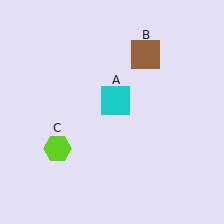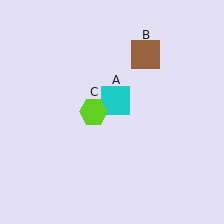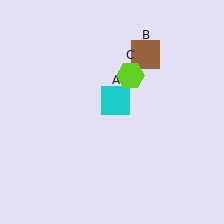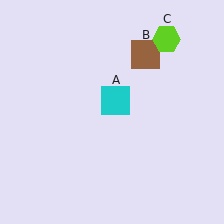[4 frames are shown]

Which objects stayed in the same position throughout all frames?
Cyan square (object A) and brown square (object B) remained stationary.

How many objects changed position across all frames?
1 object changed position: lime hexagon (object C).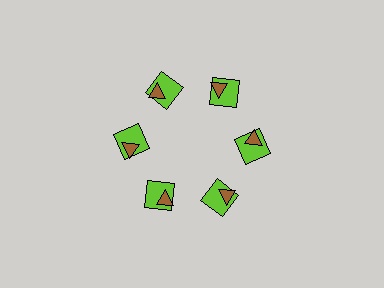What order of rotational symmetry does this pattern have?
This pattern has 6-fold rotational symmetry.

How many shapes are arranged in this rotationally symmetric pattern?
There are 12 shapes, arranged in 6 groups of 2.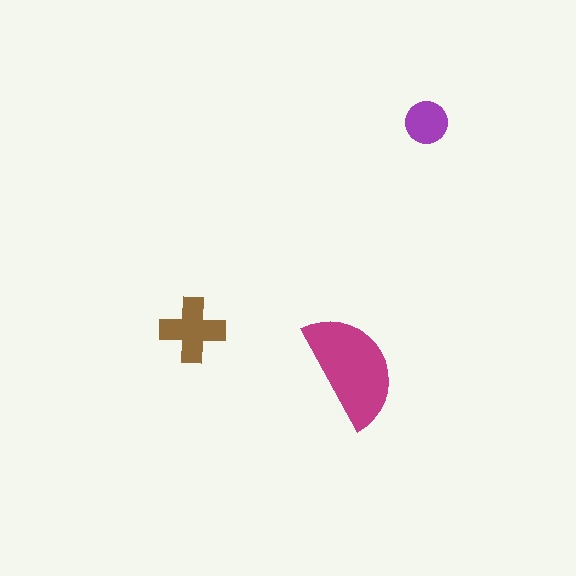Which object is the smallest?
The purple circle.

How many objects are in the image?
There are 3 objects in the image.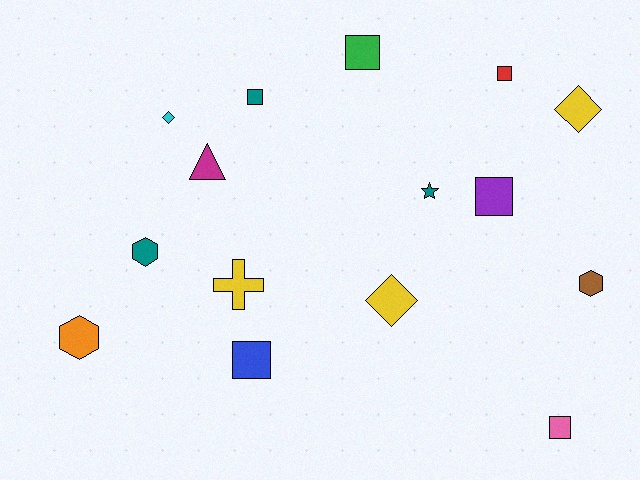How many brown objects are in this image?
There is 1 brown object.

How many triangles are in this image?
There is 1 triangle.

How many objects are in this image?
There are 15 objects.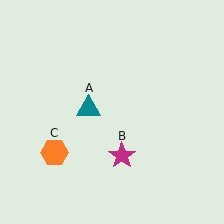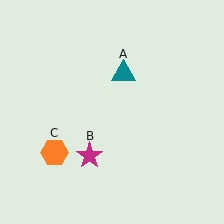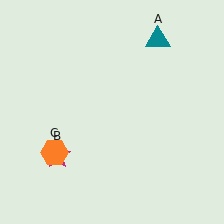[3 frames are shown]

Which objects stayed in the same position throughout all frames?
Orange hexagon (object C) remained stationary.